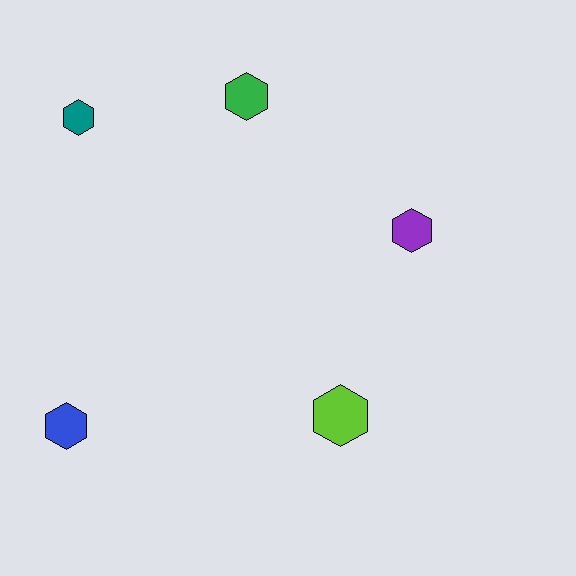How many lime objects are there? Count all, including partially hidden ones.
There is 1 lime object.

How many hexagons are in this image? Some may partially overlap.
There are 5 hexagons.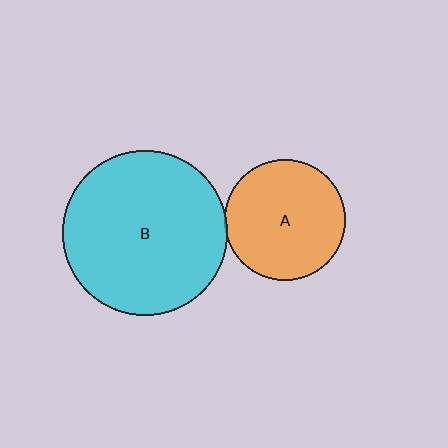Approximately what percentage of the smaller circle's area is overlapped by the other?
Approximately 5%.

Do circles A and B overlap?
Yes.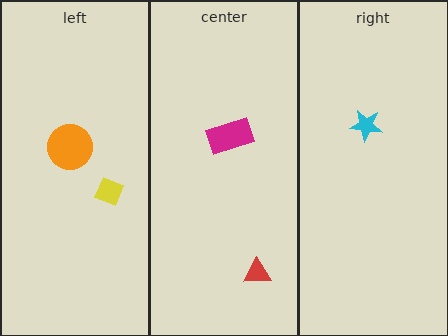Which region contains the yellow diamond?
The left region.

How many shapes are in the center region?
2.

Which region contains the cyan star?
The right region.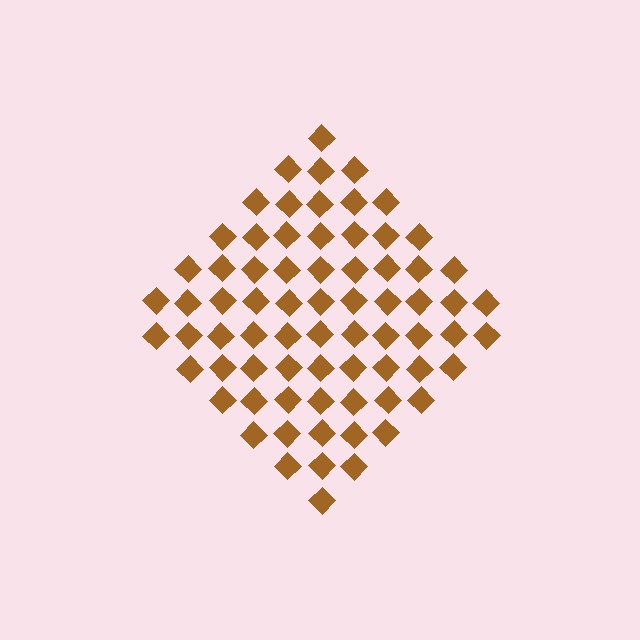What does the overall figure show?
The overall figure shows a diamond.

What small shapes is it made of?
It is made of small diamonds.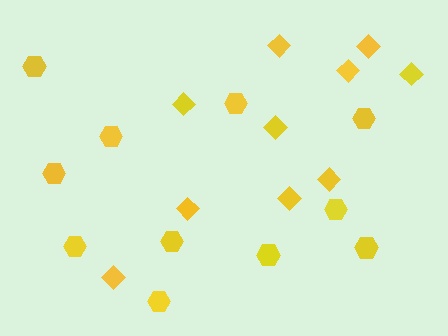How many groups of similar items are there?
There are 2 groups: one group of hexagons (11) and one group of diamonds (10).